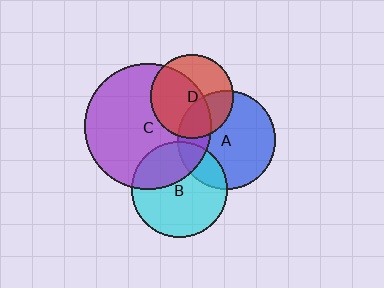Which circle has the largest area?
Circle C (purple).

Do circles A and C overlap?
Yes.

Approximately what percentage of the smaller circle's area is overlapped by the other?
Approximately 25%.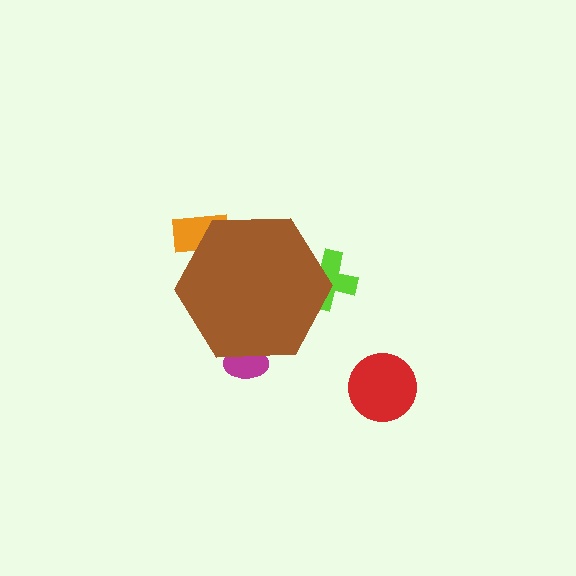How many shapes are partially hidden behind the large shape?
3 shapes are partially hidden.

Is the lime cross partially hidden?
Yes, the lime cross is partially hidden behind the brown hexagon.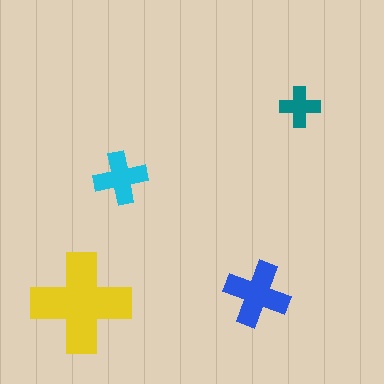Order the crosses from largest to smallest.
the yellow one, the blue one, the cyan one, the teal one.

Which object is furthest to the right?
The teal cross is rightmost.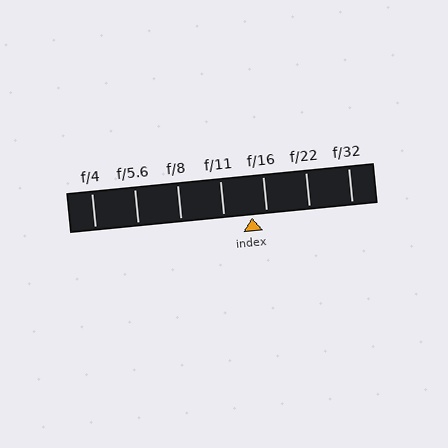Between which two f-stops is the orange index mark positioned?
The index mark is between f/11 and f/16.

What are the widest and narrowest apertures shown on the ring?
The widest aperture shown is f/4 and the narrowest is f/32.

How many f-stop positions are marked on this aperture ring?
There are 7 f-stop positions marked.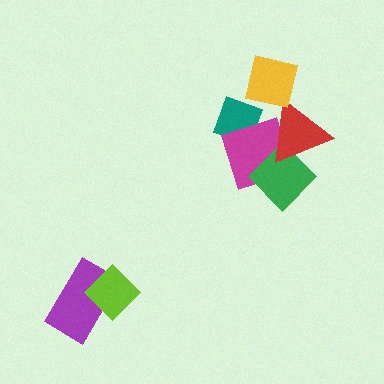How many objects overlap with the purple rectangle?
1 object overlaps with the purple rectangle.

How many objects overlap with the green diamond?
2 objects overlap with the green diamond.